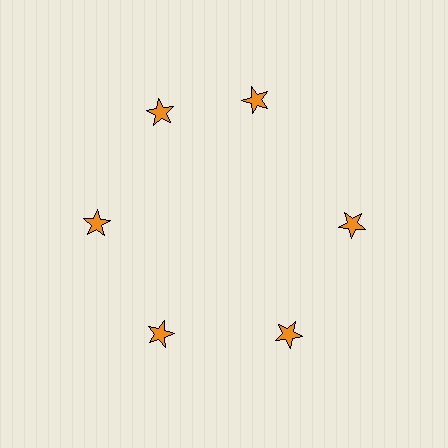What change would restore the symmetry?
The symmetry would be restored by rotating it back into even spacing with its neighbors so that all 6 stars sit at equal angles and equal distance from the center.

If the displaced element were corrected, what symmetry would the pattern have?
It would have 6-fold rotational symmetry — the pattern would map onto itself every 60 degrees.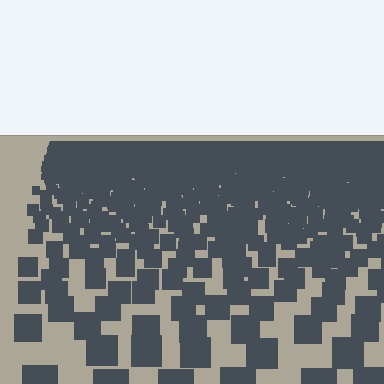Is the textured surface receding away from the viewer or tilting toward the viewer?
The surface is receding away from the viewer. Texture elements get smaller and denser toward the top.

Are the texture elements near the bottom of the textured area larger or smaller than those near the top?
Larger. Near the bottom, elements are closer to the viewer and appear at a bigger on-screen size.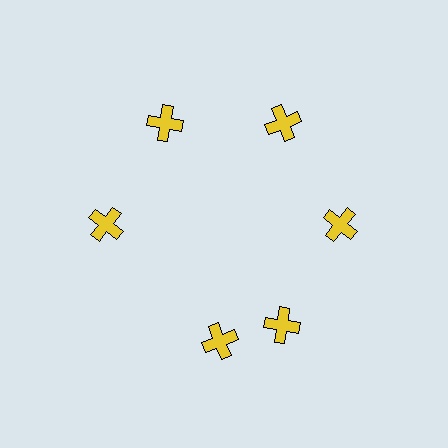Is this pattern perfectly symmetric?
No. The 6 yellow crosses are arranged in a ring, but one element near the 7 o'clock position is rotated out of alignment along the ring, breaking the 6-fold rotational symmetry.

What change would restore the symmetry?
The symmetry would be restored by rotating it back into even spacing with its neighbors so that all 6 crosses sit at equal angles and equal distance from the center.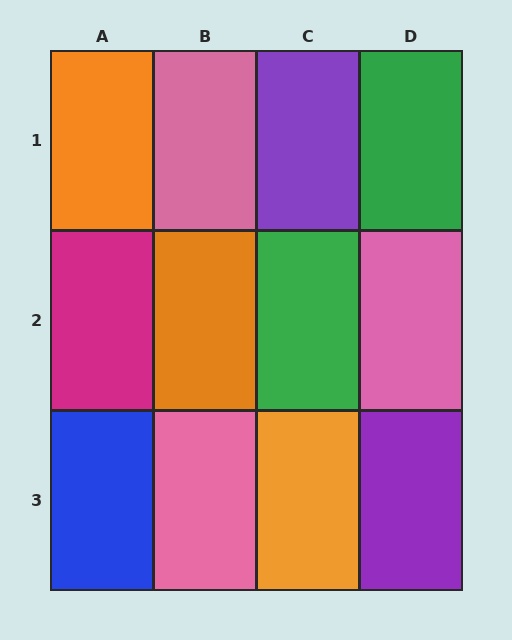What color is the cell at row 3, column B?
Pink.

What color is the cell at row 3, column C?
Orange.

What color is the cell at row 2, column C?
Green.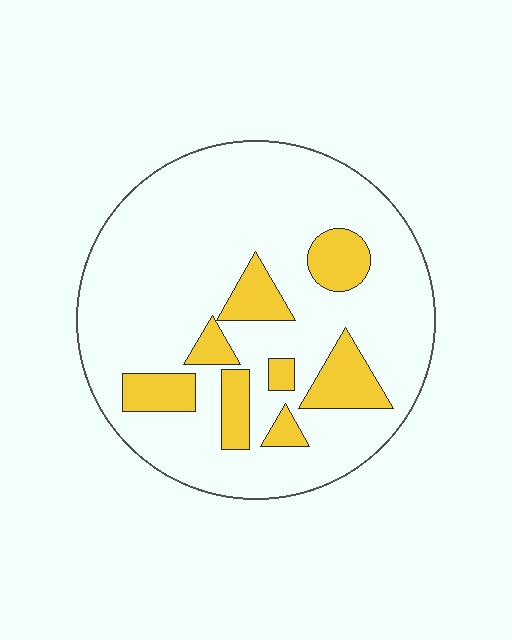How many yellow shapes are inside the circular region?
8.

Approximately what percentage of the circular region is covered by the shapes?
Approximately 20%.